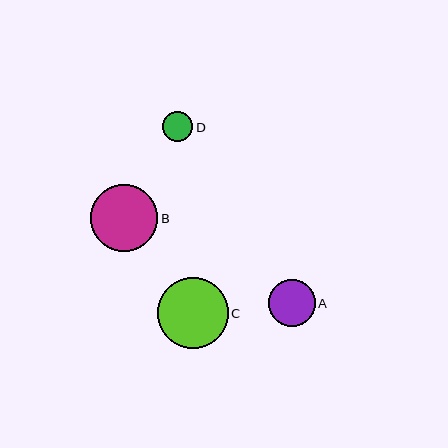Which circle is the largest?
Circle C is the largest with a size of approximately 71 pixels.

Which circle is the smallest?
Circle D is the smallest with a size of approximately 30 pixels.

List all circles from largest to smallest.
From largest to smallest: C, B, A, D.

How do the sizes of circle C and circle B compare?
Circle C and circle B are approximately the same size.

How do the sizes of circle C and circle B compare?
Circle C and circle B are approximately the same size.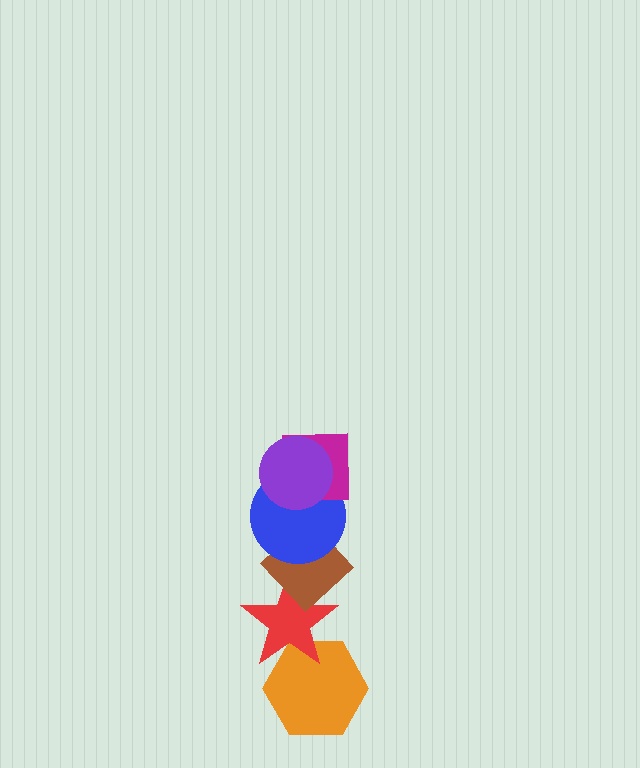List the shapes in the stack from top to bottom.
From top to bottom: the purple circle, the magenta square, the blue circle, the brown diamond, the red star, the orange hexagon.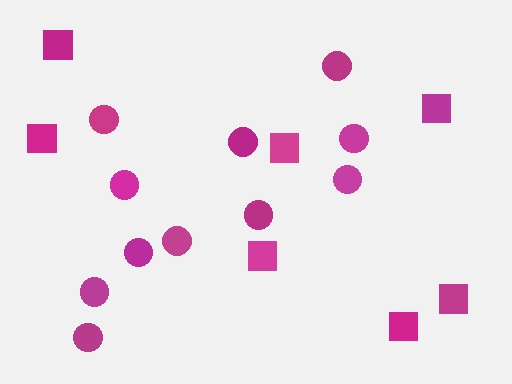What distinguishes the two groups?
There are 2 groups: one group of circles (11) and one group of squares (7).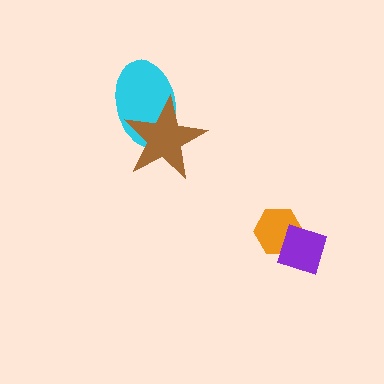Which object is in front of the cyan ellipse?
The brown star is in front of the cyan ellipse.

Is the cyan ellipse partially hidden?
Yes, it is partially covered by another shape.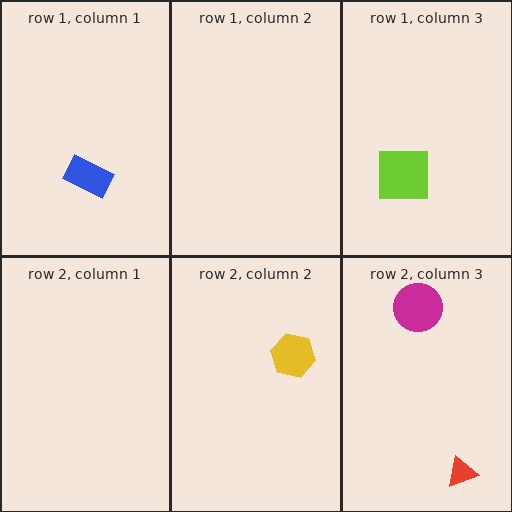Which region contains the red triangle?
The row 2, column 3 region.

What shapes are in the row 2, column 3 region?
The magenta circle, the red triangle.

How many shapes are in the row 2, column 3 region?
2.